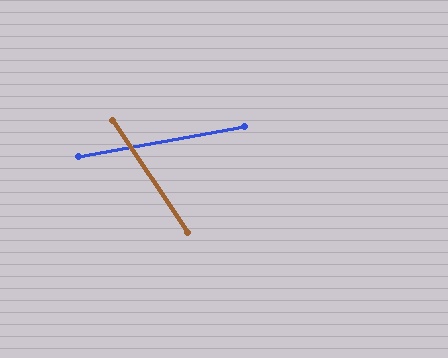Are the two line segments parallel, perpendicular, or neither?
Neither parallel nor perpendicular — they differ by about 67°.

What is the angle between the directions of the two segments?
Approximately 67 degrees.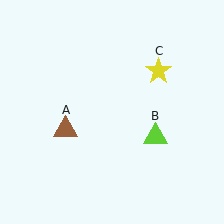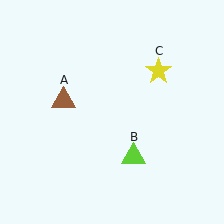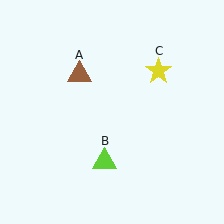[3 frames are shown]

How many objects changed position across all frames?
2 objects changed position: brown triangle (object A), lime triangle (object B).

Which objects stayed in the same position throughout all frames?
Yellow star (object C) remained stationary.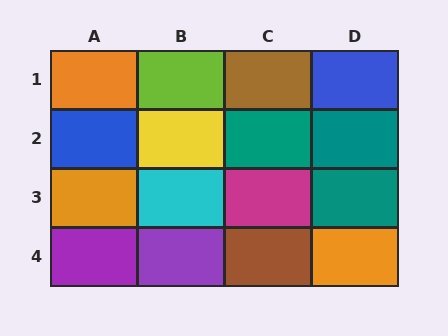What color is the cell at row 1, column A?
Orange.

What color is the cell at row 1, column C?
Brown.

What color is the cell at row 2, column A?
Blue.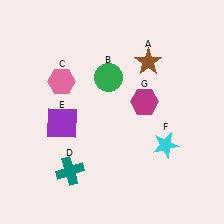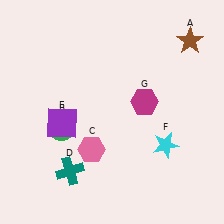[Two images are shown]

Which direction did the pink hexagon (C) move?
The pink hexagon (C) moved down.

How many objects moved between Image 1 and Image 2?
3 objects moved between the two images.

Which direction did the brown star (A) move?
The brown star (A) moved right.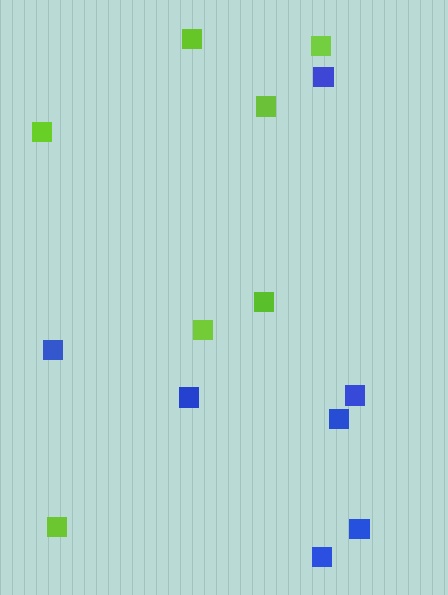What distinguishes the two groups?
There are 2 groups: one group of blue squares (7) and one group of lime squares (7).